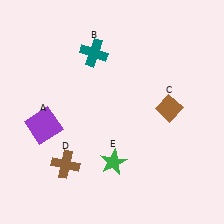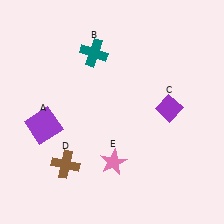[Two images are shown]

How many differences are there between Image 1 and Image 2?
There are 2 differences between the two images.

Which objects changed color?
C changed from brown to purple. E changed from green to pink.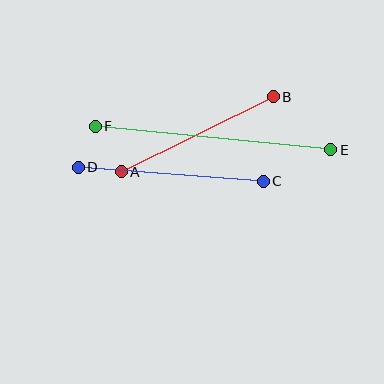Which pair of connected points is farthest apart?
Points E and F are farthest apart.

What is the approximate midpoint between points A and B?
The midpoint is at approximately (197, 134) pixels.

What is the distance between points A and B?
The distance is approximately 169 pixels.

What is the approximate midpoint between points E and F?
The midpoint is at approximately (213, 138) pixels.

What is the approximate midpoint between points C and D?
The midpoint is at approximately (171, 174) pixels.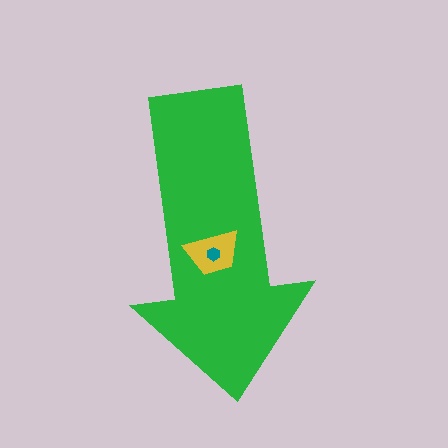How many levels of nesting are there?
3.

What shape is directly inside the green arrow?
The yellow trapezoid.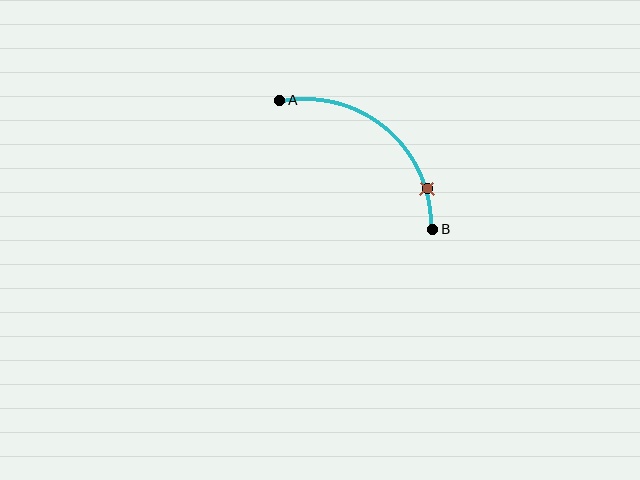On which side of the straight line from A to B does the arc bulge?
The arc bulges above and to the right of the straight line connecting A and B.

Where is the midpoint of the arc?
The arc midpoint is the point on the curve farthest from the straight line joining A and B. It sits above and to the right of that line.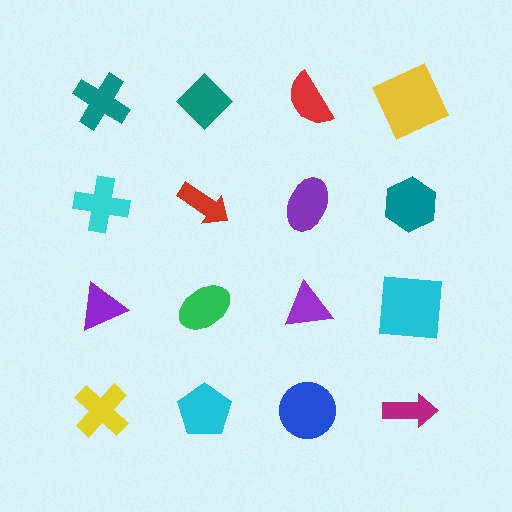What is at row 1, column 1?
A teal cross.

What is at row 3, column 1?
A purple triangle.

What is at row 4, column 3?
A blue circle.